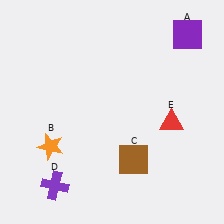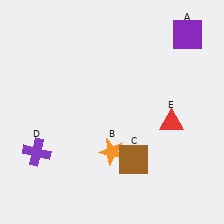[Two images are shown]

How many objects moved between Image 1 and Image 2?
2 objects moved between the two images.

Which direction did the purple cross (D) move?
The purple cross (D) moved up.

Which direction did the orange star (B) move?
The orange star (B) moved right.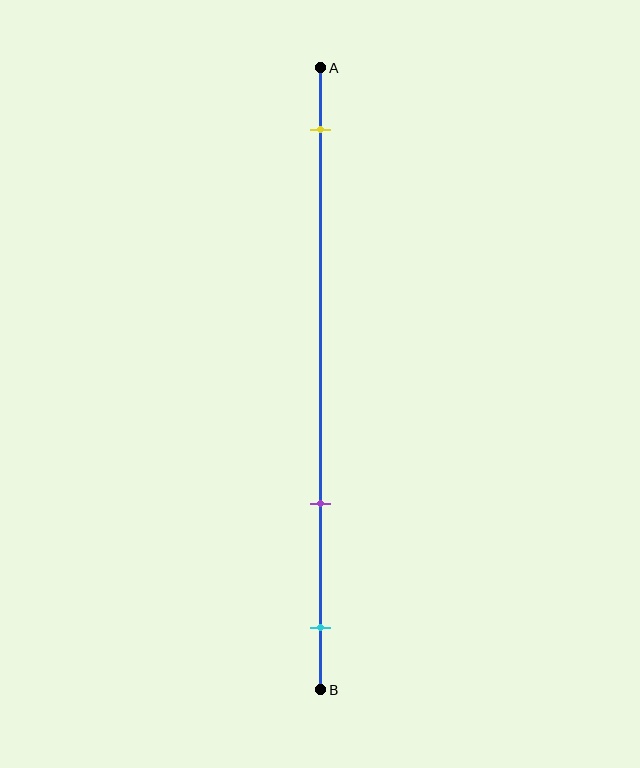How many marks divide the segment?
There are 3 marks dividing the segment.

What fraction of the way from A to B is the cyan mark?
The cyan mark is approximately 90% (0.9) of the way from A to B.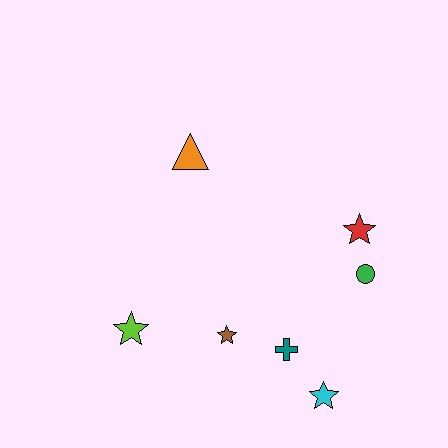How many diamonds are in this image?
There are no diamonds.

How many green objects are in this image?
There is 1 green object.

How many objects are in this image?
There are 7 objects.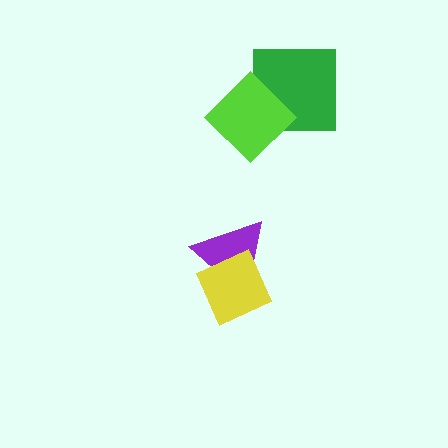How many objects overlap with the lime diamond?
1 object overlaps with the lime diamond.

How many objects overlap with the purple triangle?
1 object overlaps with the purple triangle.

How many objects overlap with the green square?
1 object overlaps with the green square.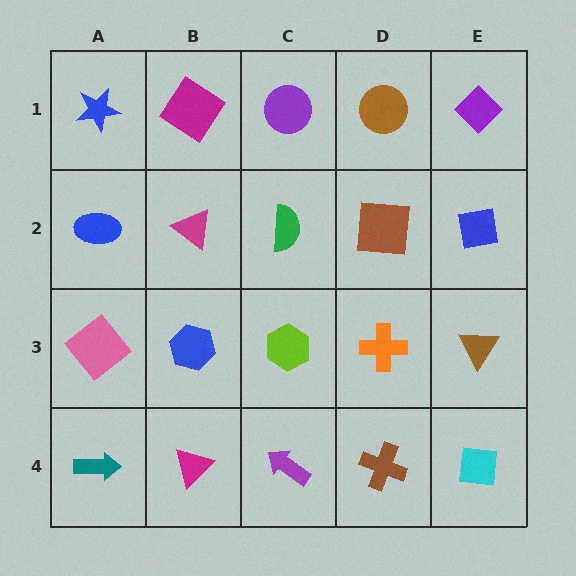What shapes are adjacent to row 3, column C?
A green semicircle (row 2, column C), a purple arrow (row 4, column C), a blue hexagon (row 3, column B), an orange cross (row 3, column D).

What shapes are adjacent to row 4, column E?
A brown triangle (row 3, column E), a brown cross (row 4, column D).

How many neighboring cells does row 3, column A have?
3.